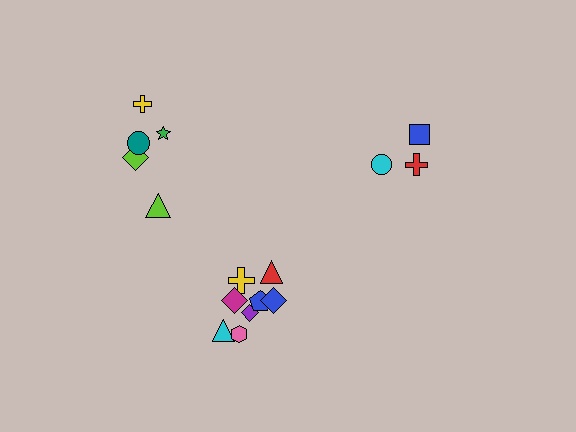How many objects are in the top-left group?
There are 5 objects.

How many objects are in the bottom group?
There are 8 objects.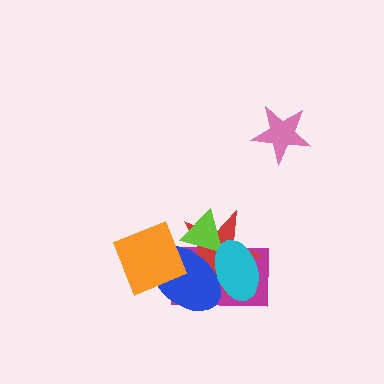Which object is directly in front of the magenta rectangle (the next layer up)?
The red star is directly in front of the magenta rectangle.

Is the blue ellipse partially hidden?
Yes, it is partially covered by another shape.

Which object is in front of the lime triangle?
The cyan ellipse is in front of the lime triangle.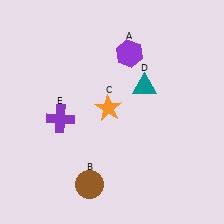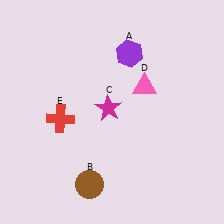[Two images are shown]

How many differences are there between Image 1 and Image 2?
There are 3 differences between the two images.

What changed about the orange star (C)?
In Image 1, C is orange. In Image 2, it changed to magenta.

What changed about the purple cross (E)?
In Image 1, E is purple. In Image 2, it changed to red.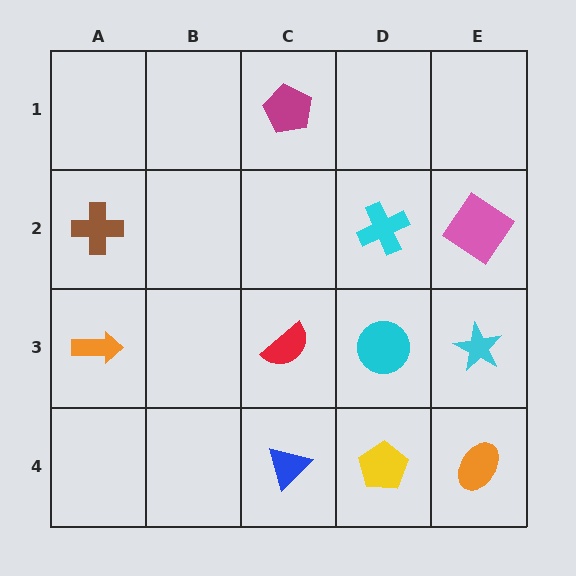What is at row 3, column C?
A red semicircle.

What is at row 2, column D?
A cyan cross.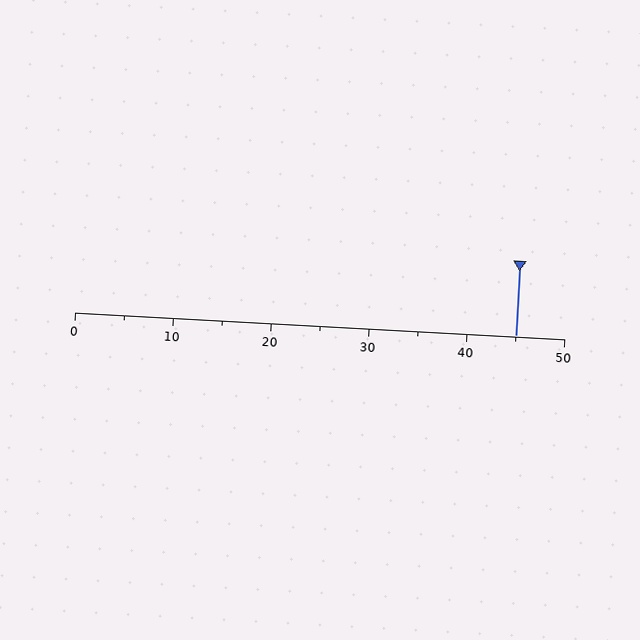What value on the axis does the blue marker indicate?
The marker indicates approximately 45.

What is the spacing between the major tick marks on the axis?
The major ticks are spaced 10 apart.